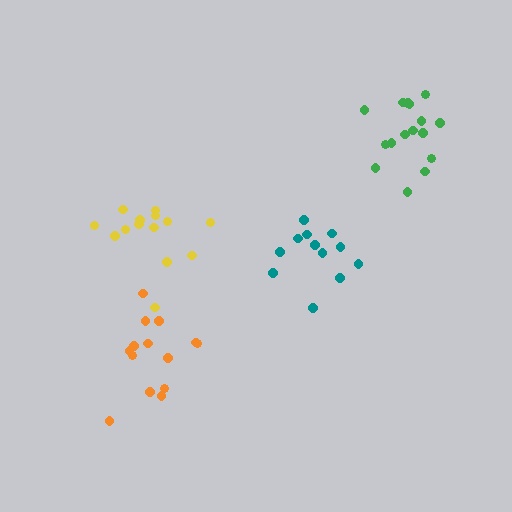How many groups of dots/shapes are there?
There are 4 groups.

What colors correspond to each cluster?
The clusters are colored: teal, orange, yellow, green.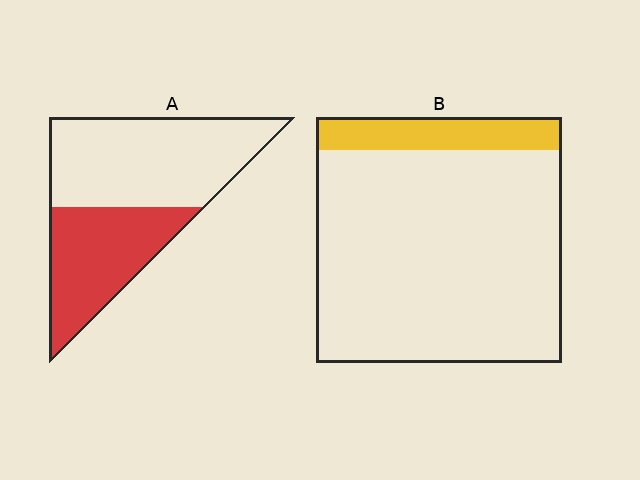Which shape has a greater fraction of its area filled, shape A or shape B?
Shape A.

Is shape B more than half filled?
No.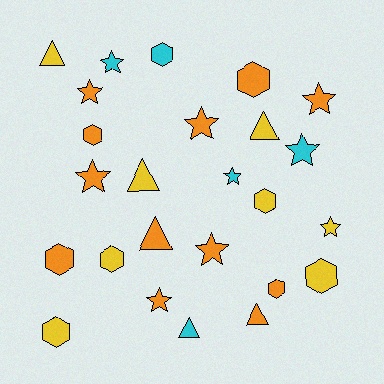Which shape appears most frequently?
Star, with 10 objects.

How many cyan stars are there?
There are 3 cyan stars.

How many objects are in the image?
There are 25 objects.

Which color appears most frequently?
Orange, with 12 objects.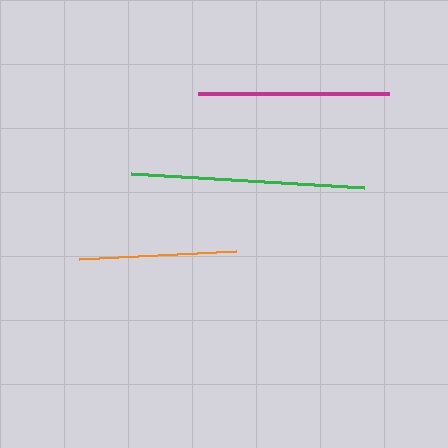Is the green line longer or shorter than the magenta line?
The green line is longer than the magenta line.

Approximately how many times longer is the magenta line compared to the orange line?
The magenta line is approximately 1.2 times the length of the orange line.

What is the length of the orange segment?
The orange segment is approximately 157 pixels long.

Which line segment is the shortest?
The orange line is the shortest at approximately 157 pixels.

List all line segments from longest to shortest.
From longest to shortest: green, magenta, orange.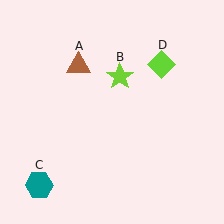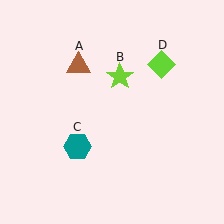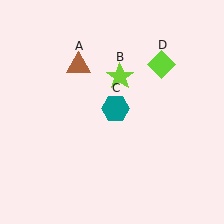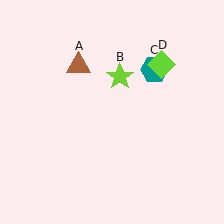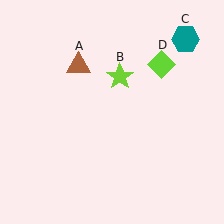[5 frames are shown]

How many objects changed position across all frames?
1 object changed position: teal hexagon (object C).